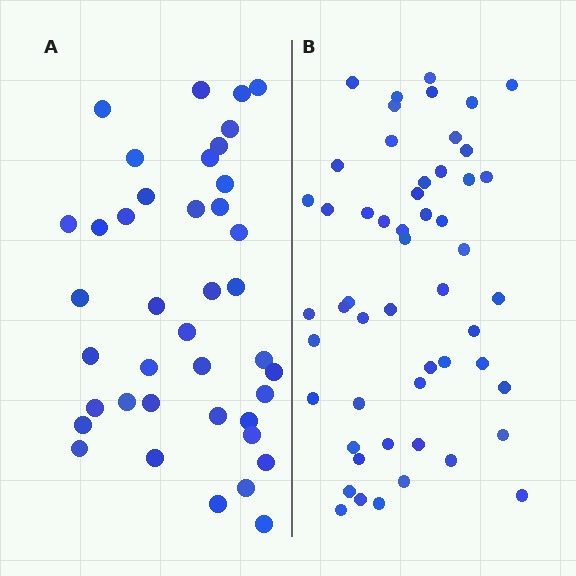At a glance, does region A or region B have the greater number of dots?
Region B (the right region) has more dots.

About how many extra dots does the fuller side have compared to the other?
Region B has approximately 15 more dots than region A.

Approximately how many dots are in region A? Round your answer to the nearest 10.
About 40 dots.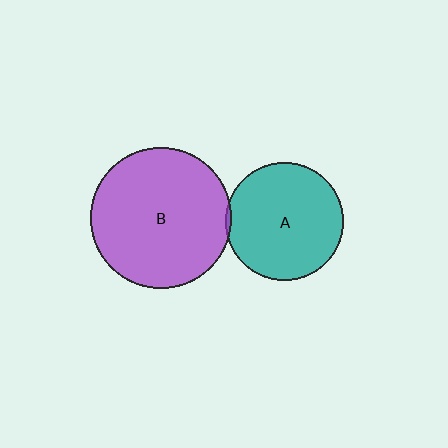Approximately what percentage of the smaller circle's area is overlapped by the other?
Approximately 5%.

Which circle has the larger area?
Circle B (purple).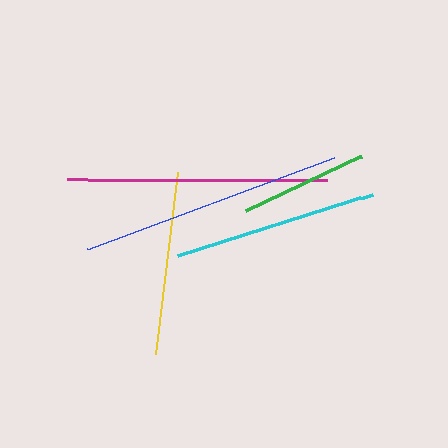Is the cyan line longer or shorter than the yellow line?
The cyan line is longer than the yellow line.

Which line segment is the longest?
The blue line is the longest at approximately 264 pixels.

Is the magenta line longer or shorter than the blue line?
The blue line is longer than the magenta line.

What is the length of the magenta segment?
The magenta segment is approximately 260 pixels long.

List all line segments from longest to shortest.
From longest to shortest: blue, magenta, cyan, yellow, green.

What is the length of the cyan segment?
The cyan segment is approximately 205 pixels long.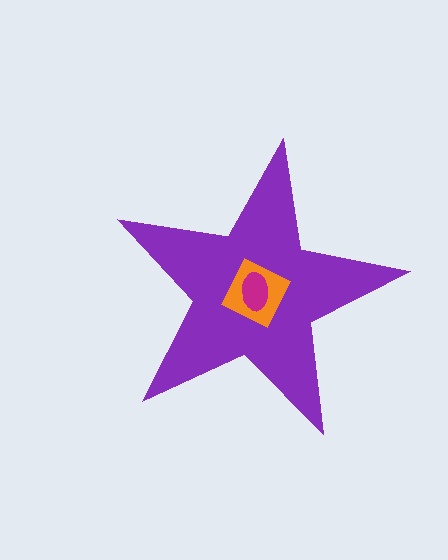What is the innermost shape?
The magenta ellipse.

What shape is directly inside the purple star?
The orange square.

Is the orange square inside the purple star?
Yes.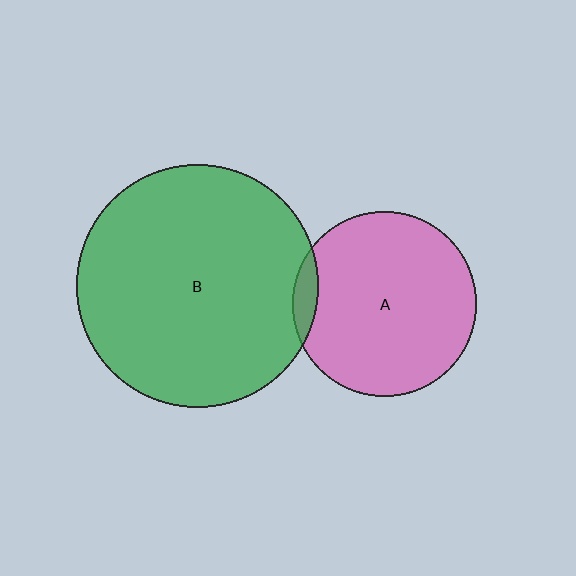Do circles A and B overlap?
Yes.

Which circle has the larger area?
Circle B (green).